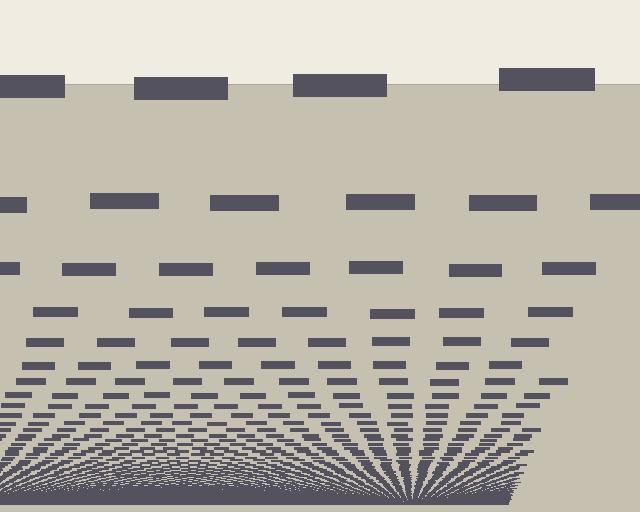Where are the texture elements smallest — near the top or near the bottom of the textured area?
Near the bottom.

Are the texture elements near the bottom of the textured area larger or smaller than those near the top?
Smaller. The gradient is inverted — elements near the bottom are smaller and denser.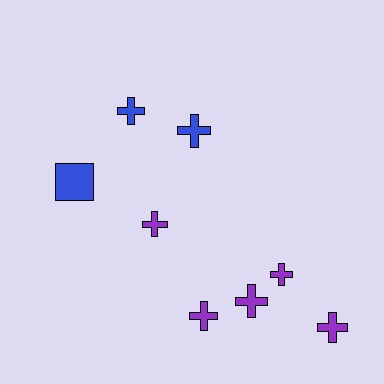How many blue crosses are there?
There are 2 blue crosses.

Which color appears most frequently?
Purple, with 5 objects.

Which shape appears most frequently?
Cross, with 7 objects.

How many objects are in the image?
There are 8 objects.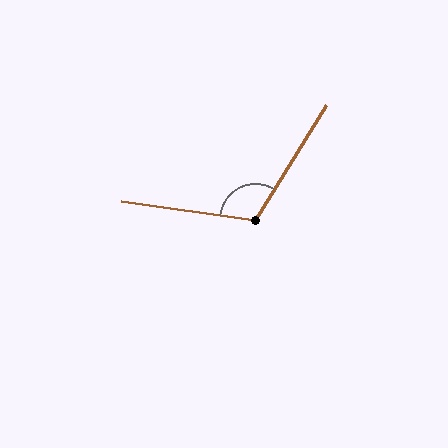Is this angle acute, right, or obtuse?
It is obtuse.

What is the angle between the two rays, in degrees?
Approximately 114 degrees.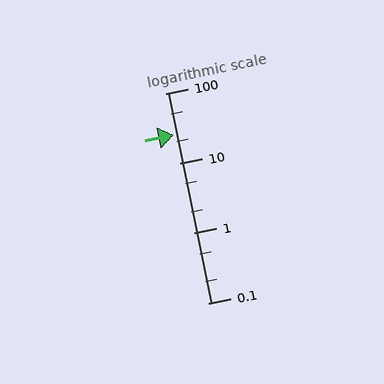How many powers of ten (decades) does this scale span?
The scale spans 3 decades, from 0.1 to 100.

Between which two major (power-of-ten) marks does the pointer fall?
The pointer is between 10 and 100.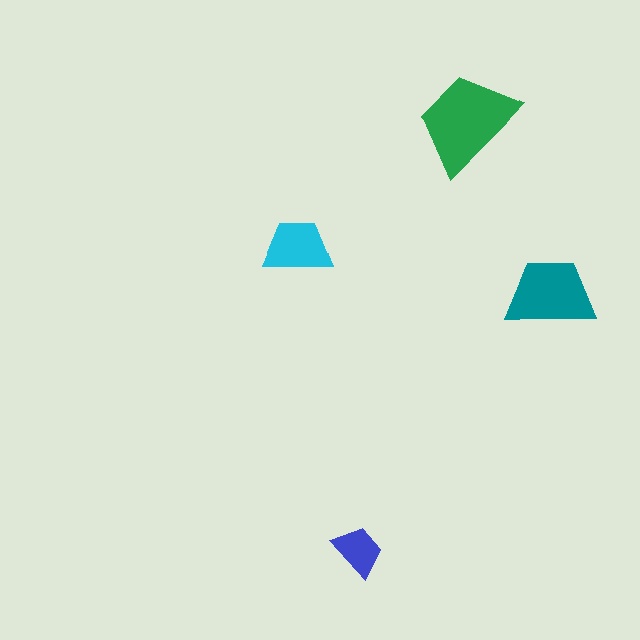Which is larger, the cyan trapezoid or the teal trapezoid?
The teal one.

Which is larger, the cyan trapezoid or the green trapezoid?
The green one.